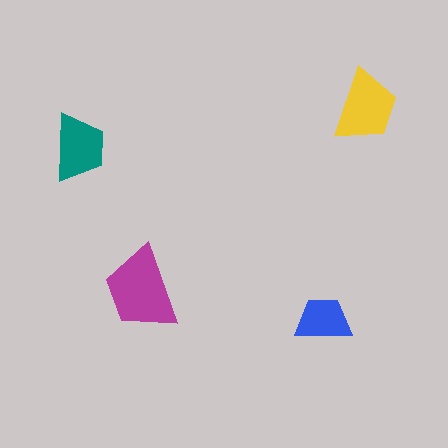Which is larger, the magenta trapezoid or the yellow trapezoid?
The magenta one.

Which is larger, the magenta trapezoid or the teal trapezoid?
The magenta one.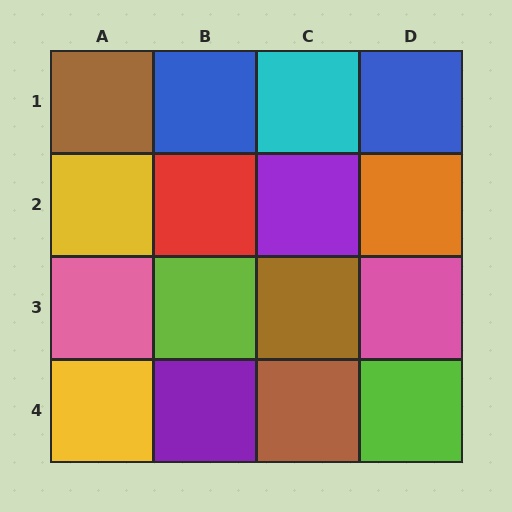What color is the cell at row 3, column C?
Brown.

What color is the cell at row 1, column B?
Blue.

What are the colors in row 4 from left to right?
Yellow, purple, brown, lime.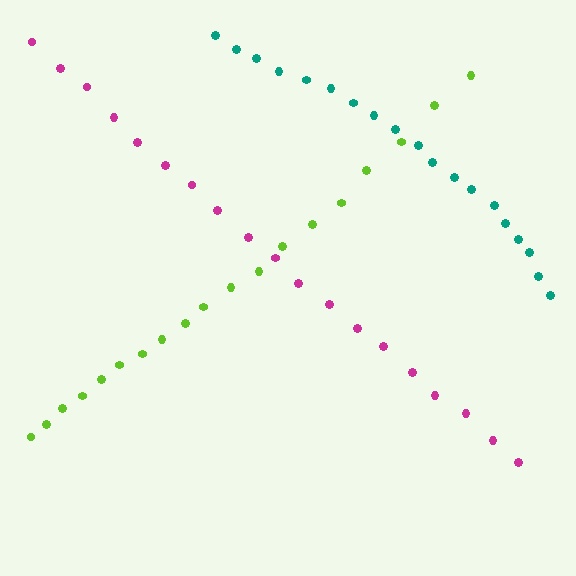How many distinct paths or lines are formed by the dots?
There are 3 distinct paths.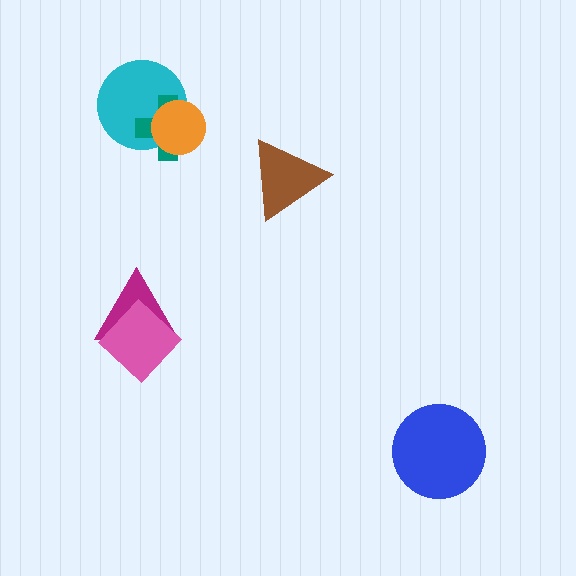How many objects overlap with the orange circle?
2 objects overlap with the orange circle.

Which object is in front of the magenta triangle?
The pink diamond is in front of the magenta triangle.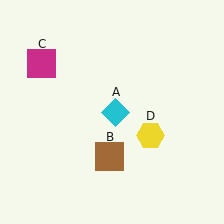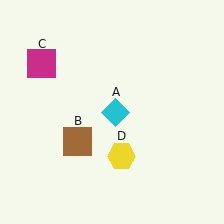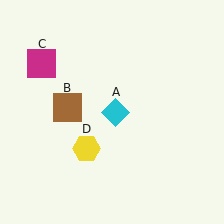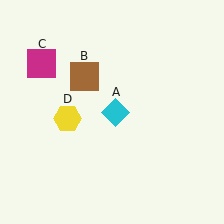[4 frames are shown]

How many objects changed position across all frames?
2 objects changed position: brown square (object B), yellow hexagon (object D).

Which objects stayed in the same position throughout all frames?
Cyan diamond (object A) and magenta square (object C) remained stationary.